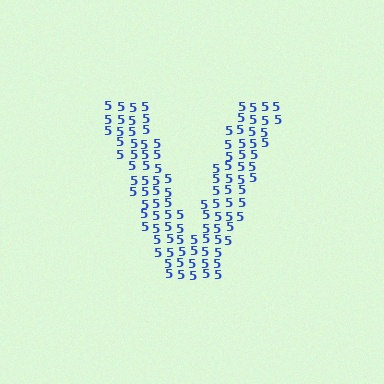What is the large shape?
The large shape is the letter V.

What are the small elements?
The small elements are digit 5's.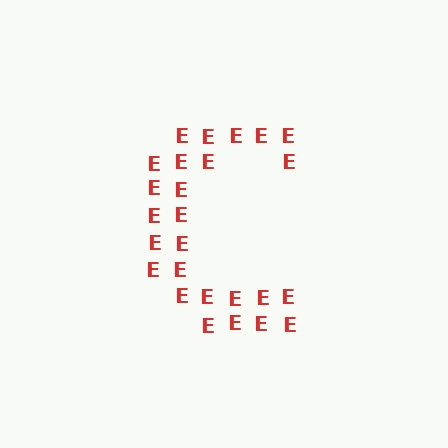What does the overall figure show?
The overall figure shows the letter C.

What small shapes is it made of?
It is made of small letter E's.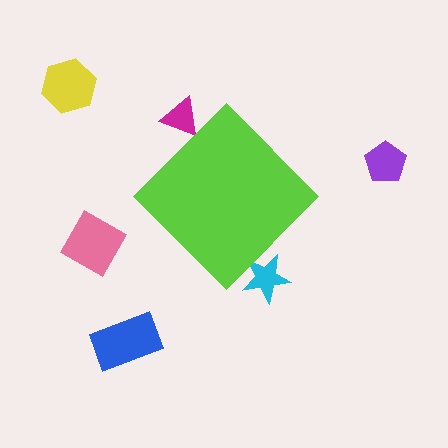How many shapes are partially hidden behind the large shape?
2 shapes are partially hidden.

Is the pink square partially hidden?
No, the pink square is fully visible.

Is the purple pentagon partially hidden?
No, the purple pentagon is fully visible.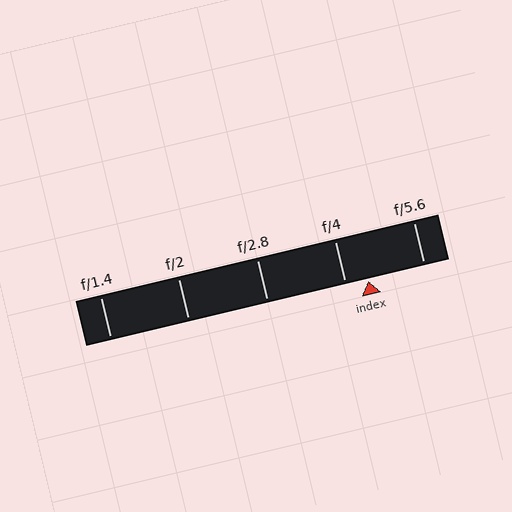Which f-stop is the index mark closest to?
The index mark is closest to f/4.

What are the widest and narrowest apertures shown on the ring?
The widest aperture shown is f/1.4 and the narrowest is f/5.6.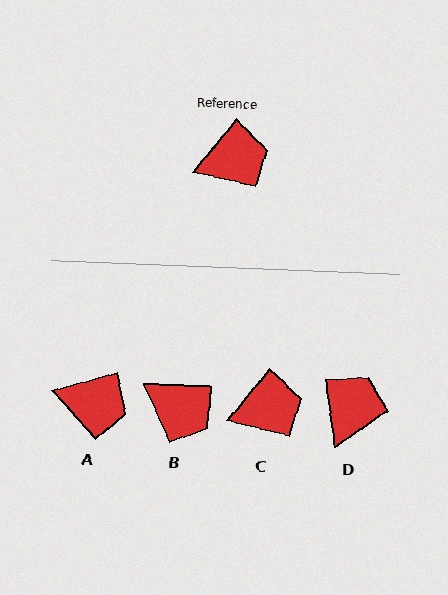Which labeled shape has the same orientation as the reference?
C.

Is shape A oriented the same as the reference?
No, it is off by about 34 degrees.